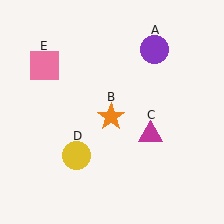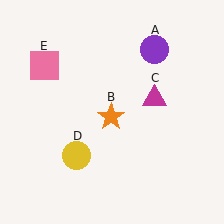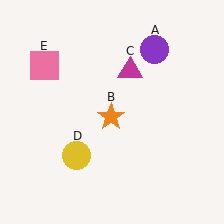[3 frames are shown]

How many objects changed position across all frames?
1 object changed position: magenta triangle (object C).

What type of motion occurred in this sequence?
The magenta triangle (object C) rotated counterclockwise around the center of the scene.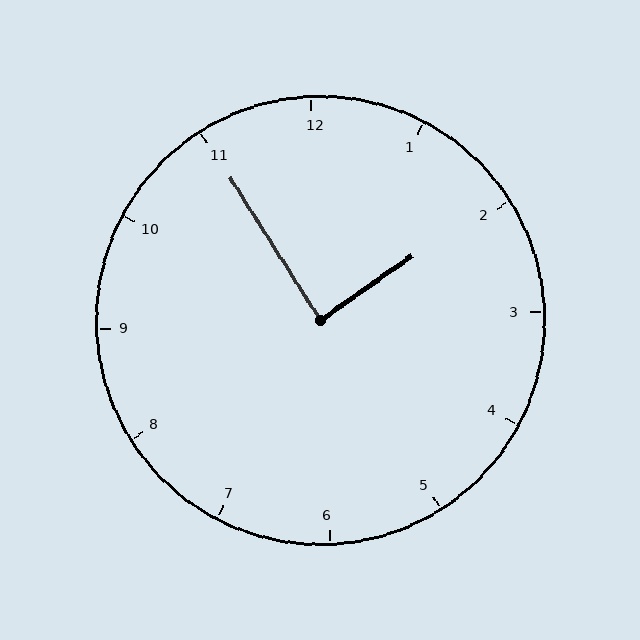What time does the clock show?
1:55.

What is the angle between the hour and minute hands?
Approximately 88 degrees.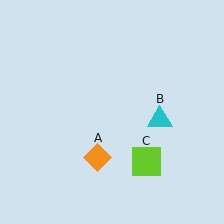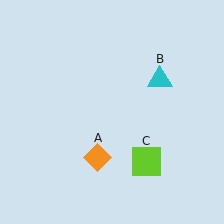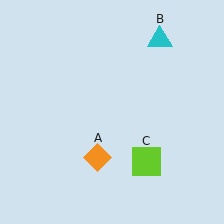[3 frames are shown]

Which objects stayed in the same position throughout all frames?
Orange diamond (object A) and lime square (object C) remained stationary.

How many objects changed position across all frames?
1 object changed position: cyan triangle (object B).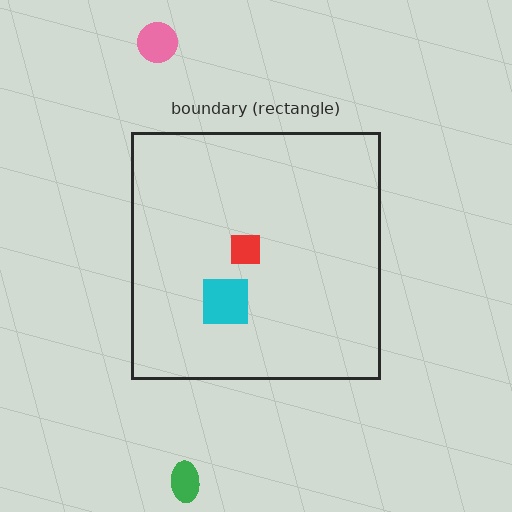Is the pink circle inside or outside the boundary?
Outside.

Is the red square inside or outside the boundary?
Inside.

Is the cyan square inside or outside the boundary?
Inside.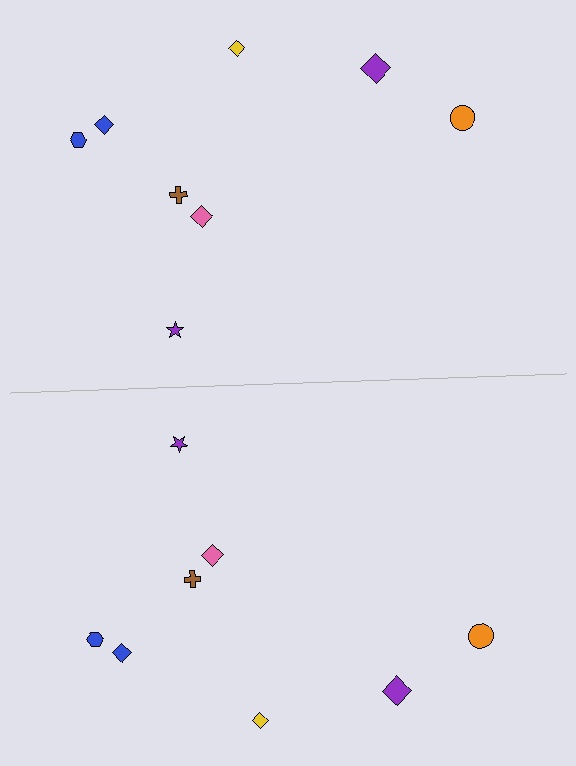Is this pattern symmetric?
Yes, this pattern has bilateral (reflection) symmetry.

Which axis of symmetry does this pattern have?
The pattern has a horizontal axis of symmetry running through the center of the image.